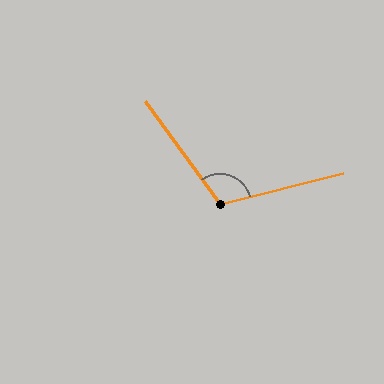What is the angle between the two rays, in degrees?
Approximately 112 degrees.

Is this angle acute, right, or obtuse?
It is obtuse.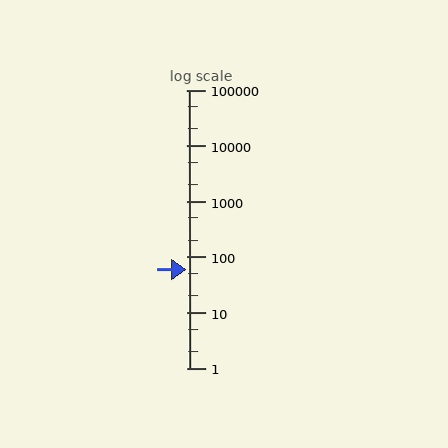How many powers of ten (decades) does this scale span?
The scale spans 5 decades, from 1 to 100000.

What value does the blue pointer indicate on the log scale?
The pointer indicates approximately 58.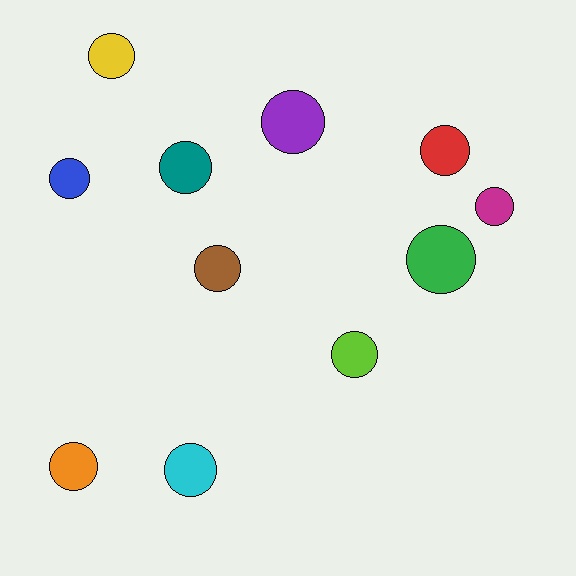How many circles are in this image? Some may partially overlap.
There are 11 circles.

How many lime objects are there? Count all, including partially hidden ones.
There is 1 lime object.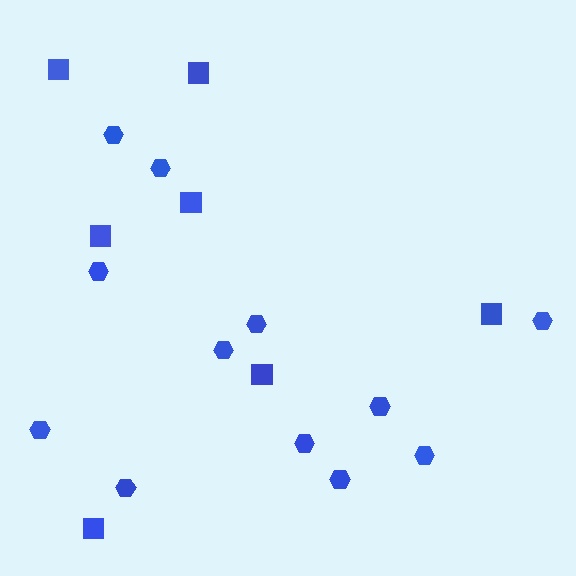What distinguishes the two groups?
There are 2 groups: one group of squares (7) and one group of hexagons (12).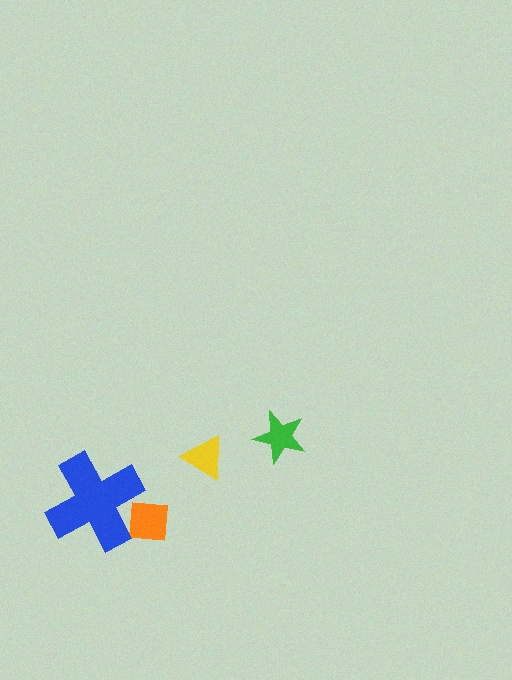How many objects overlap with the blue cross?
1 object overlaps with the blue cross.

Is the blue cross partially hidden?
No, no other shape covers it.